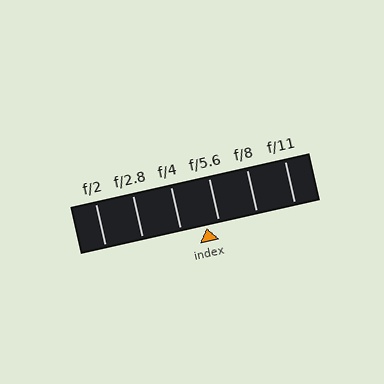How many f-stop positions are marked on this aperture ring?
There are 6 f-stop positions marked.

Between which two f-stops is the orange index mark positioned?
The index mark is between f/4 and f/5.6.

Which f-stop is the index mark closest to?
The index mark is closest to f/5.6.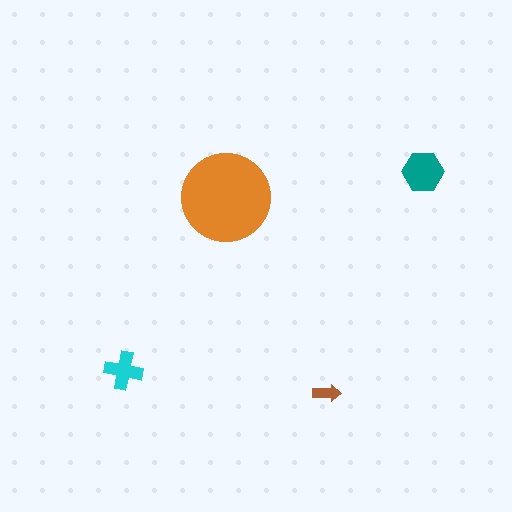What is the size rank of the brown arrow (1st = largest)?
4th.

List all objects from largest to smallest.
The orange circle, the teal hexagon, the cyan cross, the brown arrow.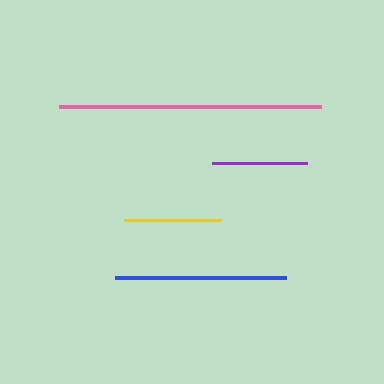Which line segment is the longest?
The pink line is the longest at approximately 261 pixels.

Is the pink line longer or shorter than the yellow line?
The pink line is longer than the yellow line.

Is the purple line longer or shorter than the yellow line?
The yellow line is longer than the purple line.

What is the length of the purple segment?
The purple segment is approximately 95 pixels long.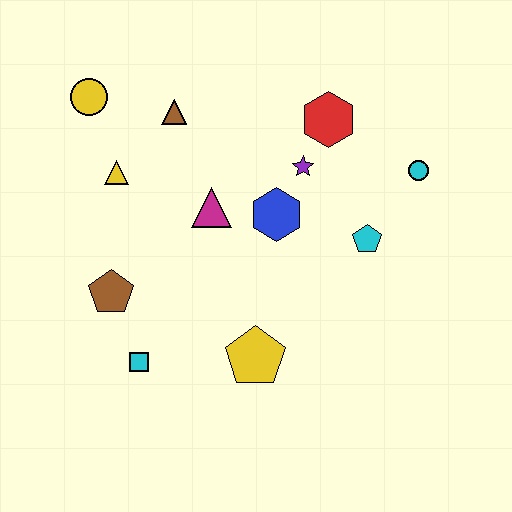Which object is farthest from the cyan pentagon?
The yellow circle is farthest from the cyan pentagon.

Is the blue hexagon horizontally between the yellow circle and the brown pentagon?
No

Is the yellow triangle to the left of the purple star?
Yes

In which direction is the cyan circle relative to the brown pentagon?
The cyan circle is to the right of the brown pentagon.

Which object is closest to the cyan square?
The brown pentagon is closest to the cyan square.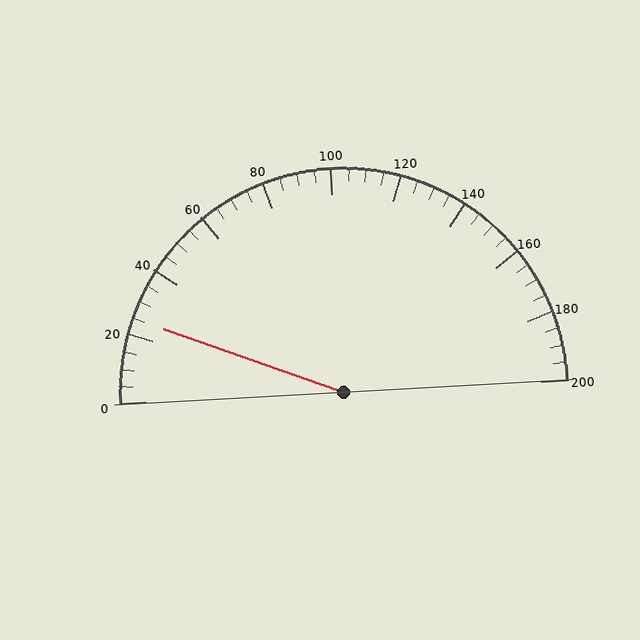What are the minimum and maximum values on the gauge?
The gauge ranges from 0 to 200.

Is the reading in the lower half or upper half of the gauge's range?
The reading is in the lower half of the range (0 to 200).